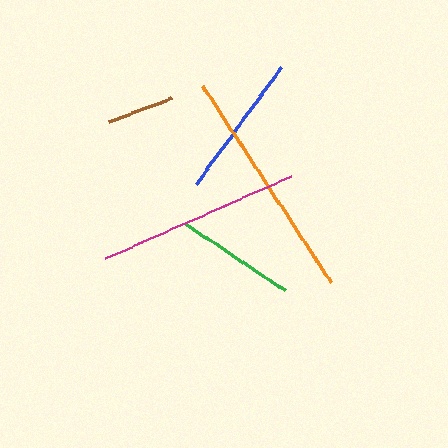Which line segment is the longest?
The orange line is the longest at approximately 235 pixels.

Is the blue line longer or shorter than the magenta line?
The magenta line is longer than the blue line.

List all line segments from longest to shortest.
From longest to shortest: orange, magenta, blue, green, brown.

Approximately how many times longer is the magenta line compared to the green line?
The magenta line is approximately 1.7 times the length of the green line.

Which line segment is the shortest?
The brown line is the shortest at approximately 67 pixels.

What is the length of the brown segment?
The brown segment is approximately 67 pixels long.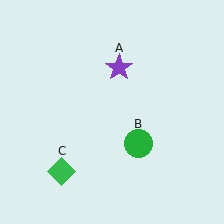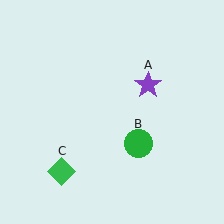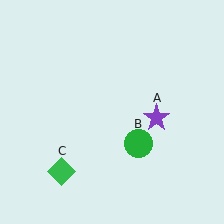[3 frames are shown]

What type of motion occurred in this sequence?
The purple star (object A) rotated clockwise around the center of the scene.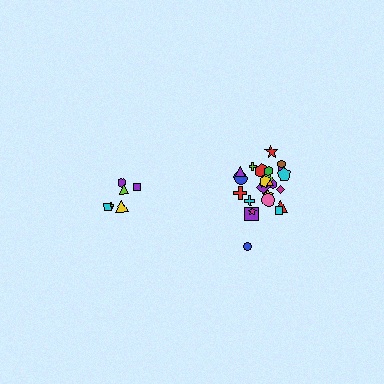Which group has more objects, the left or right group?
The right group.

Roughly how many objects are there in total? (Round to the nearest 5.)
Roughly 30 objects in total.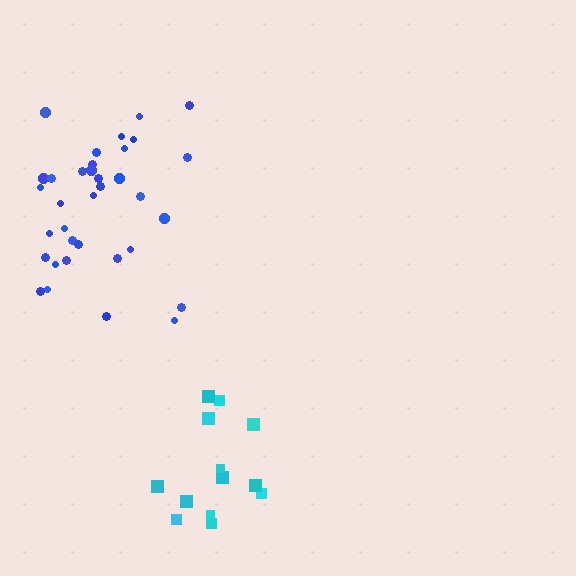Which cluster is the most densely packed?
Blue.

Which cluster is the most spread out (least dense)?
Cyan.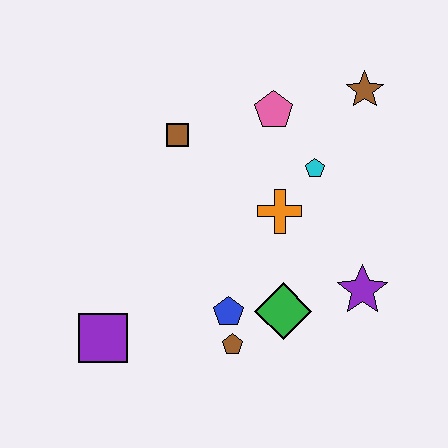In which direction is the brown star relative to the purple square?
The brown star is to the right of the purple square.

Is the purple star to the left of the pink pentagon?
No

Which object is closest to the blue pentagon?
The brown pentagon is closest to the blue pentagon.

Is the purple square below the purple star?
Yes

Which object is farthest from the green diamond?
The brown star is farthest from the green diamond.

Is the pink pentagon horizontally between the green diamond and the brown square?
Yes